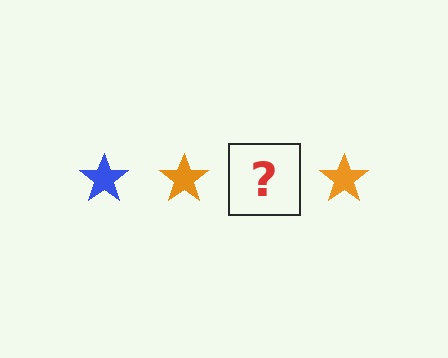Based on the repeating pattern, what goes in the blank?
The blank should be a blue star.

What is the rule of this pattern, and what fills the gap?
The rule is that the pattern cycles through blue, orange stars. The gap should be filled with a blue star.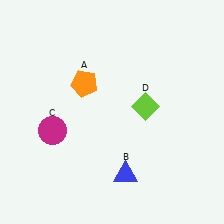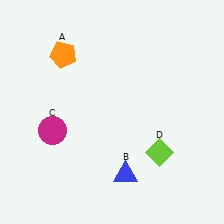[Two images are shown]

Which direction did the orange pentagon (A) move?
The orange pentagon (A) moved up.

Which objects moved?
The objects that moved are: the orange pentagon (A), the lime diamond (D).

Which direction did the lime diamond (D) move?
The lime diamond (D) moved down.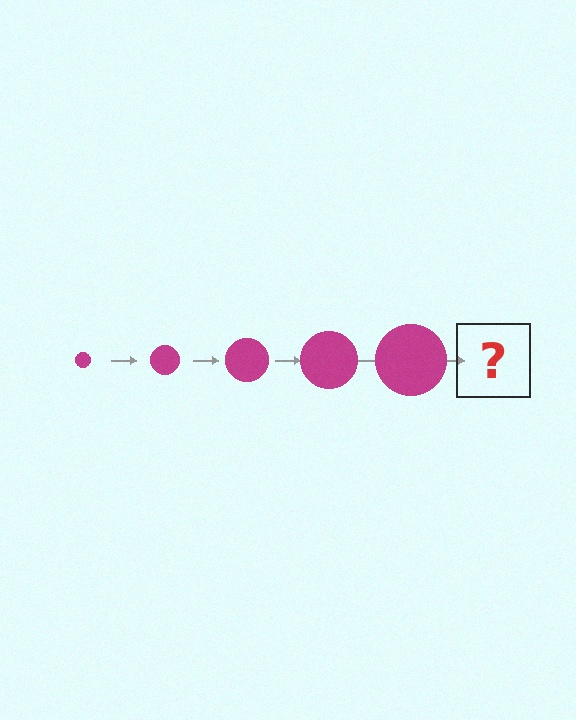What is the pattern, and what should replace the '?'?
The pattern is that the circle gets progressively larger each step. The '?' should be a magenta circle, larger than the previous one.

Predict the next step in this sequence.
The next step is a magenta circle, larger than the previous one.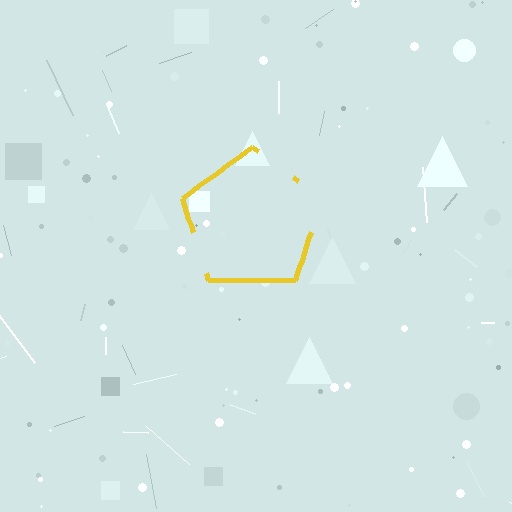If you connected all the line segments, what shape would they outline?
They would outline a pentagon.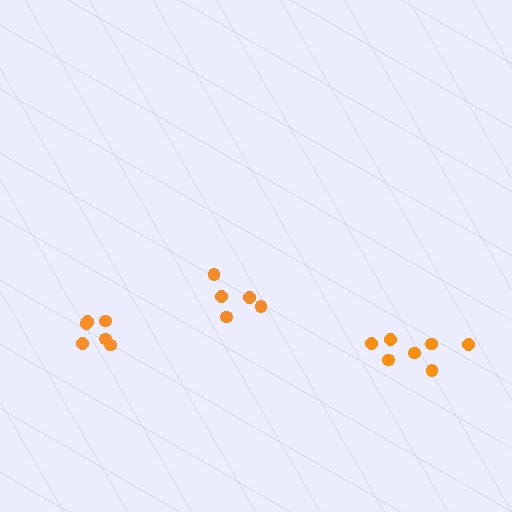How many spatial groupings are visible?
There are 3 spatial groupings.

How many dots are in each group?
Group 1: 5 dots, Group 2: 7 dots, Group 3: 6 dots (18 total).